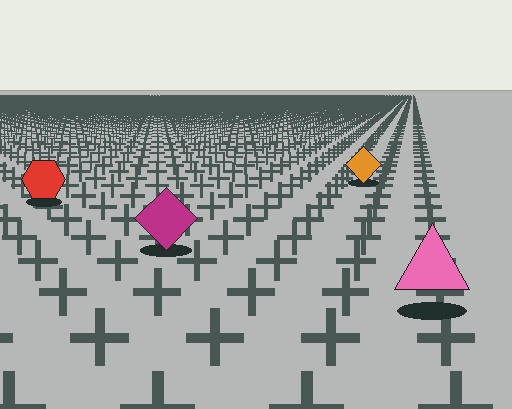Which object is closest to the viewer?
The pink triangle is closest. The texture marks near it are larger and more spread out.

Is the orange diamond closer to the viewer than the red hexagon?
No. The red hexagon is closer — you can tell from the texture gradient: the ground texture is coarser near it.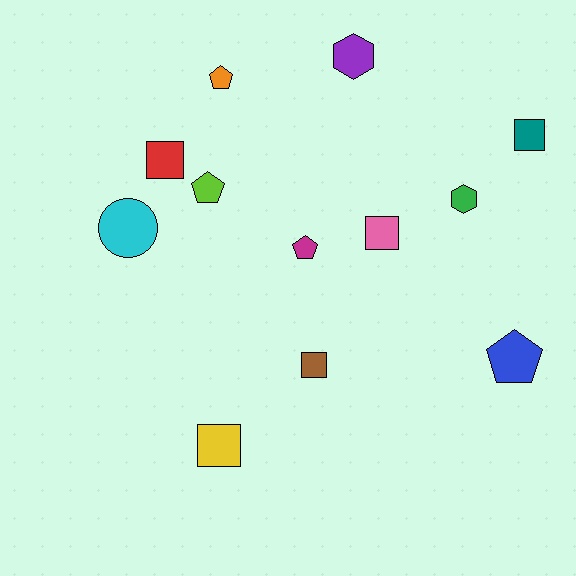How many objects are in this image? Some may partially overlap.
There are 12 objects.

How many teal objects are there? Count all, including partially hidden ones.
There is 1 teal object.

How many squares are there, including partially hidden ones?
There are 5 squares.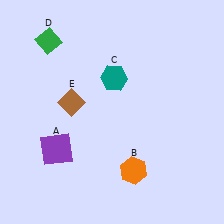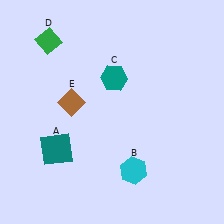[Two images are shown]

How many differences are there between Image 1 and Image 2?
There are 2 differences between the two images.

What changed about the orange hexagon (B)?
In Image 1, B is orange. In Image 2, it changed to cyan.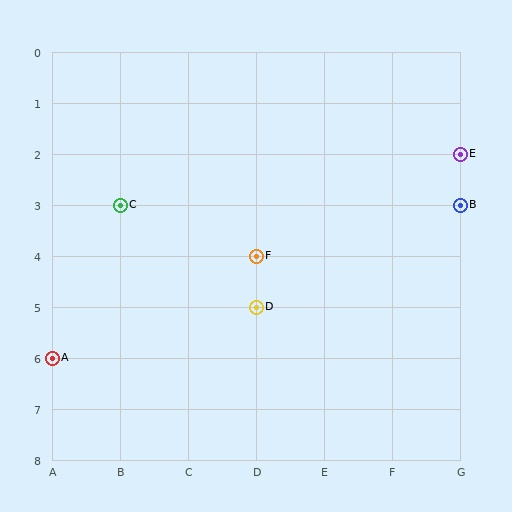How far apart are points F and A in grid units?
Points F and A are 3 columns and 2 rows apart (about 3.6 grid units diagonally).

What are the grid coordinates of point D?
Point D is at grid coordinates (D, 5).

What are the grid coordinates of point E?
Point E is at grid coordinates (G, 2).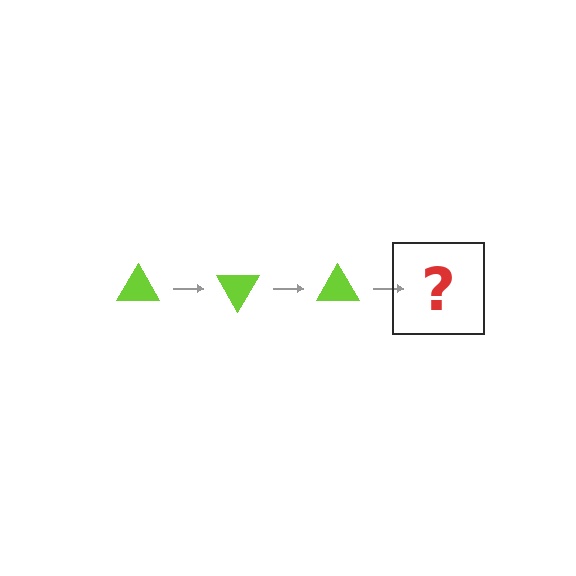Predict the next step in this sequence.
The next step is a lime triangle rotated 180 degrees.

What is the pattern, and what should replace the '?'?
The pattern is that the triangle rotates 60 degrees each step. The '?' should be a lime triangle rotated 180 degrees.